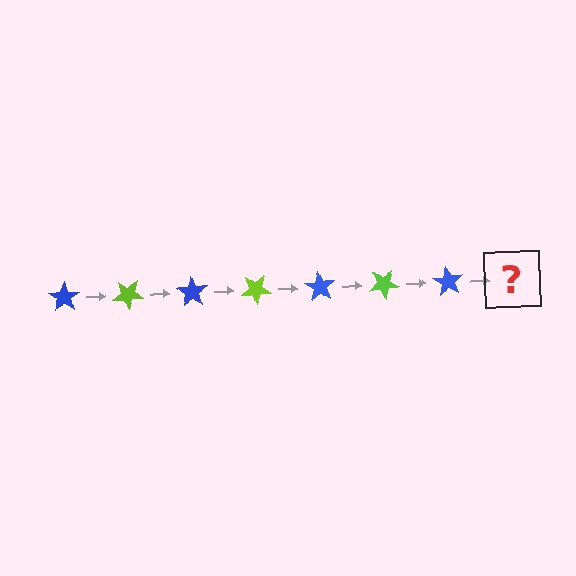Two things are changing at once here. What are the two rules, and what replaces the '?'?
The two rules are that it rotates 35 degrees each step and the color cycles through blue and lime. The '?' should be a lime star, rotated 245 degrees from the start.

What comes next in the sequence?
The next element should be a lime star, rotated 245 degrees from the start.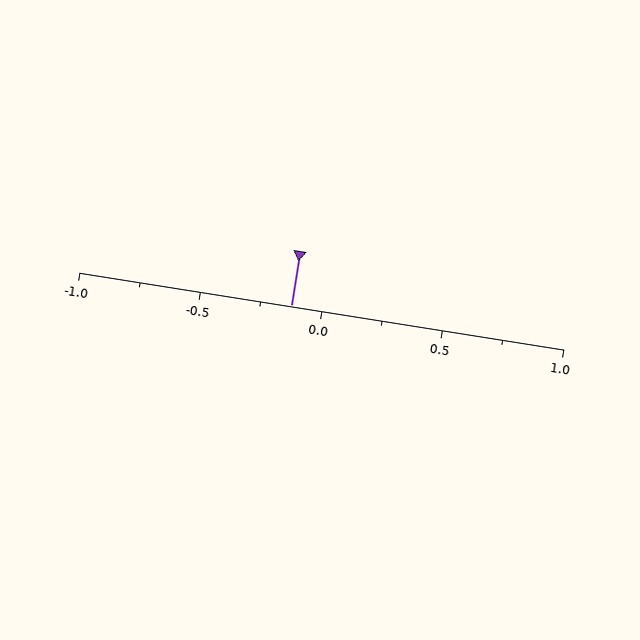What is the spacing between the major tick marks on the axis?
The major ticks are spaced 0.5 apart.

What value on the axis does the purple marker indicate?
The marker indicates approximately -0.12.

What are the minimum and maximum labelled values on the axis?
The axis runs from -1.0 to 1.0.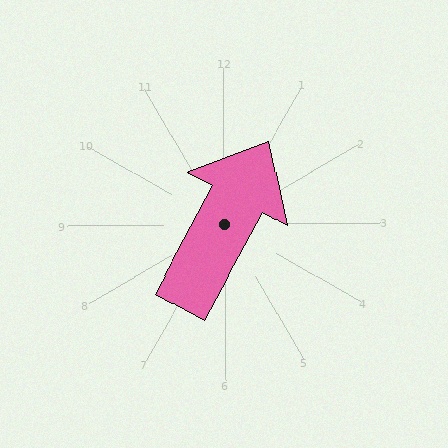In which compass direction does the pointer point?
Northeast.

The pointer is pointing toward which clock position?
Roughly 1 o'clock.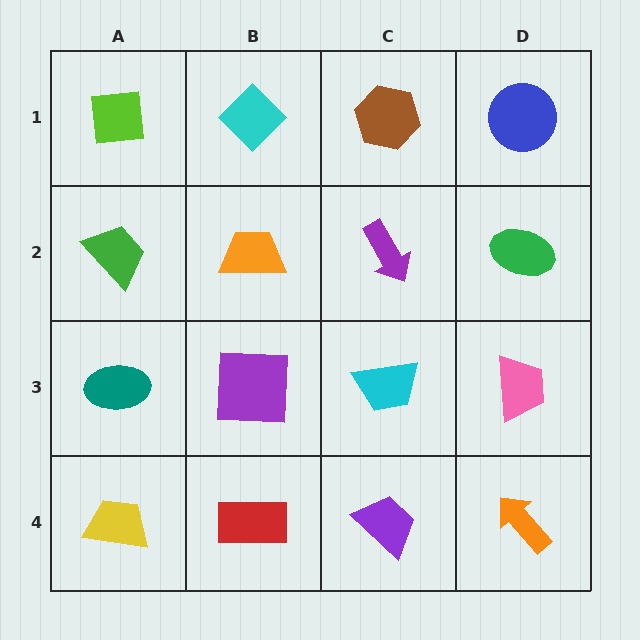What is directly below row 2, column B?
A purple square.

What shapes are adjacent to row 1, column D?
A green ellipse (row 2, column D), a brown hexagon (row 1, column C).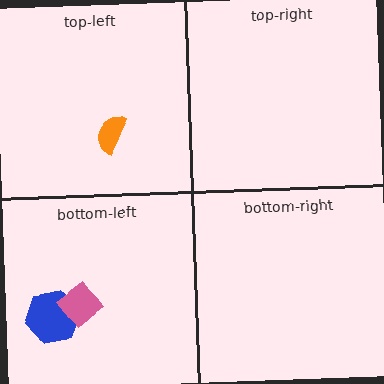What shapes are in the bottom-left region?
The blue hexagon, the pink diamond.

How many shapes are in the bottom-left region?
2.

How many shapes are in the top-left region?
1.